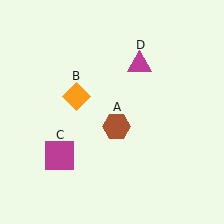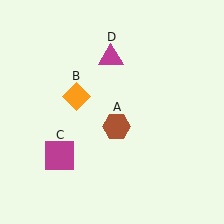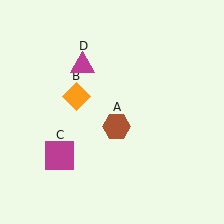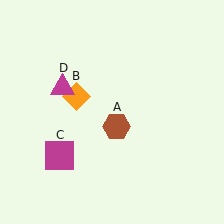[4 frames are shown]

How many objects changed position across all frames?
1 object changed position: magenta triangle (object D).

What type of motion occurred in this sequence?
The magenta triangle (object D) rotated counterclockwise around the center of the scene.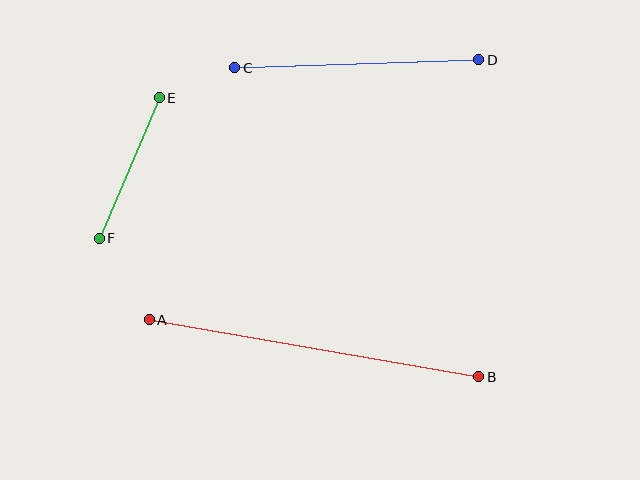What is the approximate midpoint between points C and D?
The midpoint is at approximately (357, 64) pixels.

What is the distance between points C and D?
The distance is approximately 244 pixels.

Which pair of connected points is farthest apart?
Points A and B are farthest apart.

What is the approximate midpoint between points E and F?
The midpoint is at approximately (129, 168) pixels.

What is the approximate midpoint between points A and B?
The midpoint is at approximately (314, 348) pixels.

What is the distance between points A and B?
The distance is approximately 334 pixels.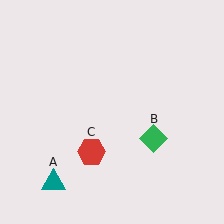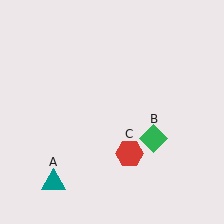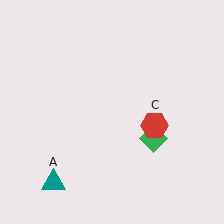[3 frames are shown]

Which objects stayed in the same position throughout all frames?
Teal triangle (object A) and green diamond (object B) remained stationary.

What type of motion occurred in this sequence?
The red hexagon (object C) rotated counterclockwise around the center of the scene.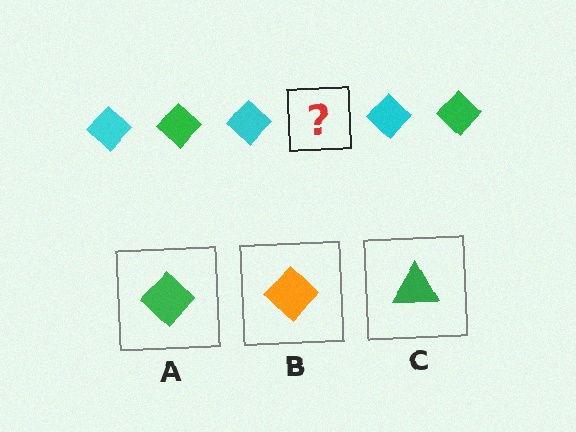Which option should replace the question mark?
Option A.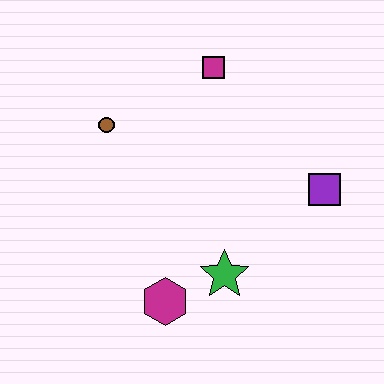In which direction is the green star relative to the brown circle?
The green star is below the brown circle.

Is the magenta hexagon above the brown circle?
No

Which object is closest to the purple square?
The green star is closest to the purple square.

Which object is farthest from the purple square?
The brown circle is farthest from the purple square.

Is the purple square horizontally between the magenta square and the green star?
No